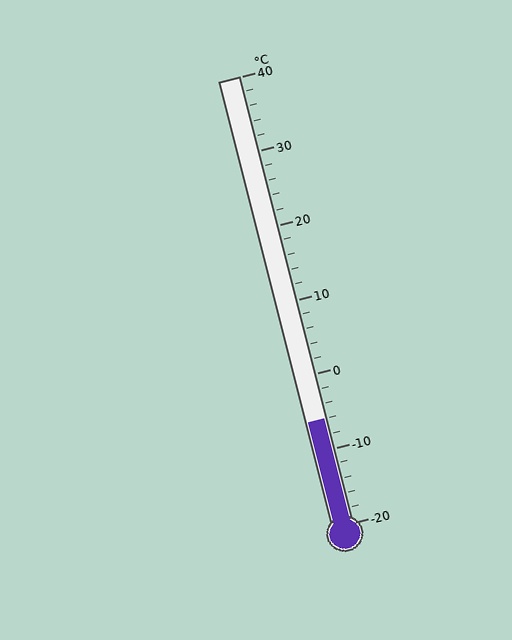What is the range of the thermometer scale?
The thermometer scale ranges from -20°C to 40°C.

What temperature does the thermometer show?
The thermometer shows approximately -6°C.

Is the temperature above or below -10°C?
The temperature is above -10°C.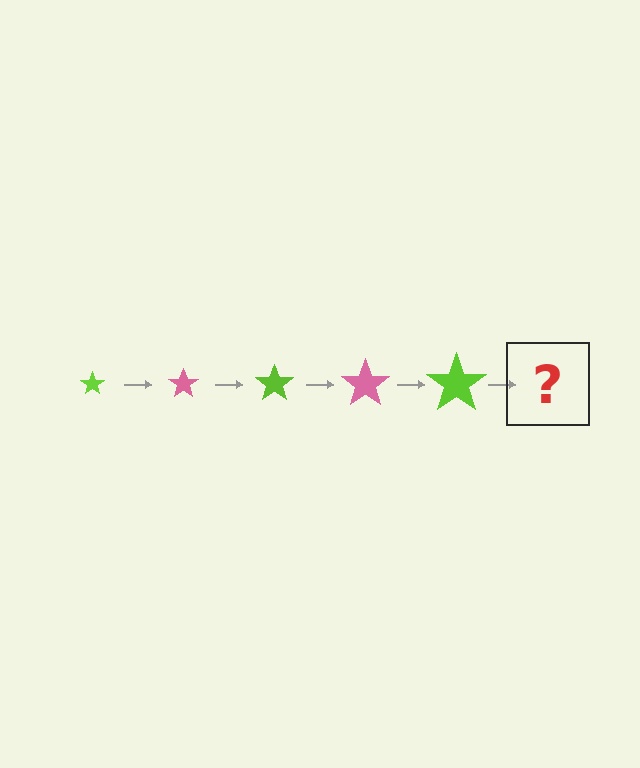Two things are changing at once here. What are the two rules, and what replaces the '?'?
The two rules are that the star grows larger each step and the color cycles through lime and pink. The '?' should be a pink star, larger than the previous one.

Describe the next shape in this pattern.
It should be a pink star, larger than the previous one.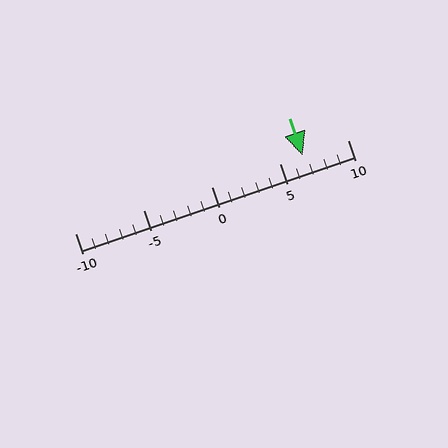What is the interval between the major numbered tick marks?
The major tick marks are spaced 5 units apart.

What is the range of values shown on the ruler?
The ruler shows values from -10 to 10.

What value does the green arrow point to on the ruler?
The green arrow points to approximately 7.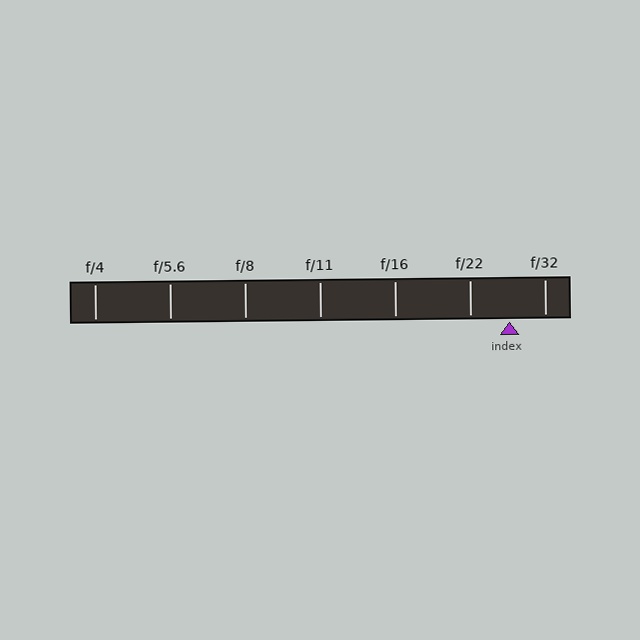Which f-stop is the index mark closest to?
The index mark is closest to f/32.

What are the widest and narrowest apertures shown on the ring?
The widest aperture shown is f/4 and the narrowest is f/32.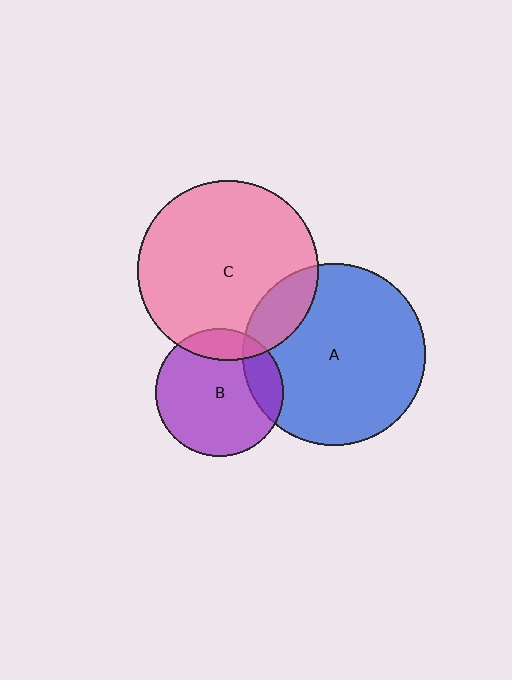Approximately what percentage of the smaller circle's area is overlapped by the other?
Approximately 15%.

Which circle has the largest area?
Circle A (blue).